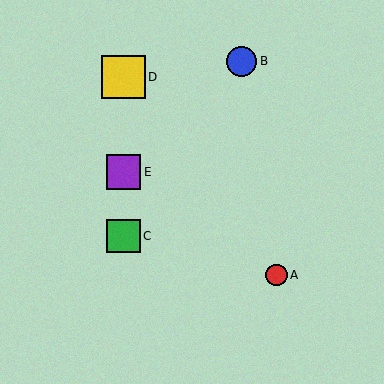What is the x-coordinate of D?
Object D is at x≈124.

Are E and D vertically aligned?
Yes, both are at x≈124.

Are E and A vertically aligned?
No, E is at x≈124 and A is at x≈277.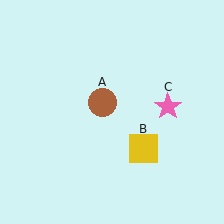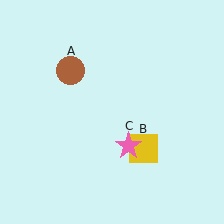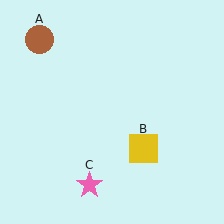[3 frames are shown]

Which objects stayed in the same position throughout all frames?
Yellow square (object B) remained stationary.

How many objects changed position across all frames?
2 objects changed position: brown circle (object A), pink star (object C).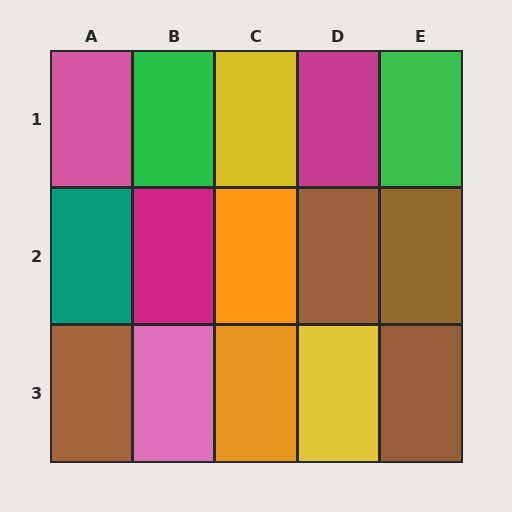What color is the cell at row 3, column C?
Orange.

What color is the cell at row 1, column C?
Yellow.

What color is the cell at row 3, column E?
Brown.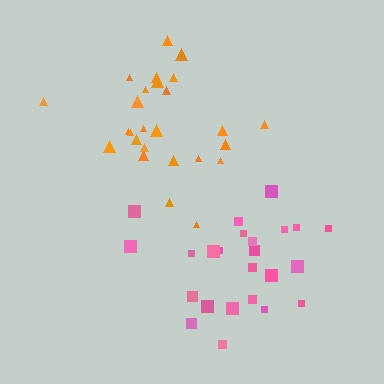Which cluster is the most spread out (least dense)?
Pink.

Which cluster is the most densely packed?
Orange.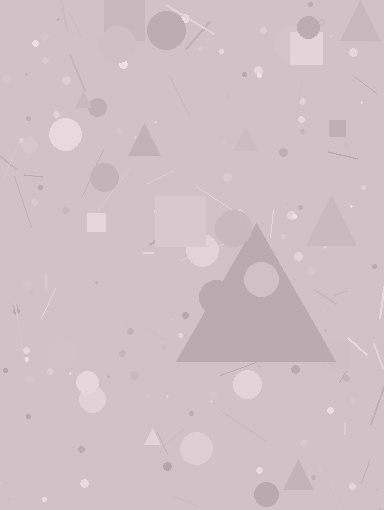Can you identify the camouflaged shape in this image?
The camouflaged shape is a triangle.